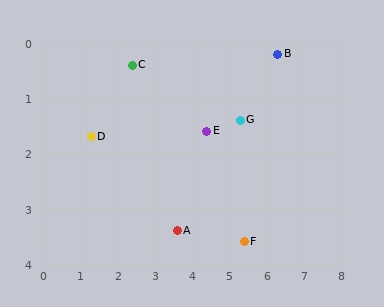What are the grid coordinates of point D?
Point D is at approximately (1.3, 1.7).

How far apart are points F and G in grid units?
Points F and G are about 2.2 grid units apart.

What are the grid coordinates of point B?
Point B is at approximately (6.3, 0.2).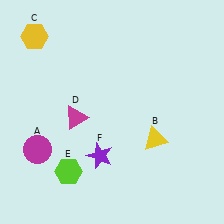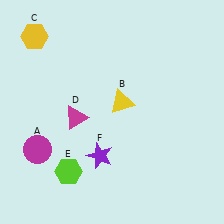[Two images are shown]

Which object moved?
The yellow triangle (B) moved up.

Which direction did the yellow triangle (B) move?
The yellow triangle (B) moved up.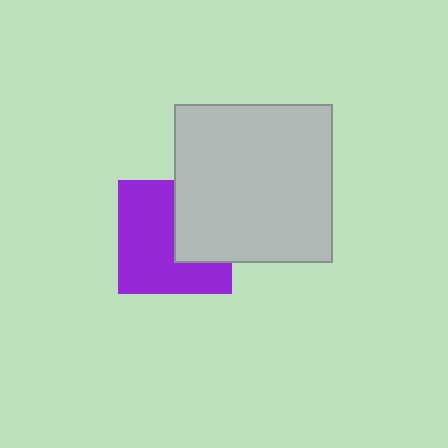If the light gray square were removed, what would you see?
You would see the complete purple square.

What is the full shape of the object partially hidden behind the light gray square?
The partially hidden object is a purple square.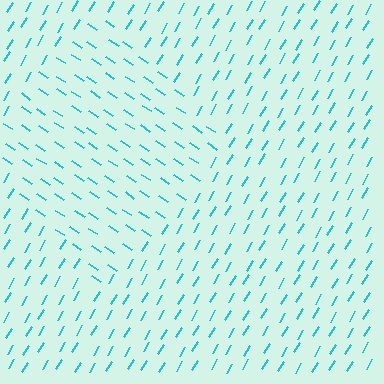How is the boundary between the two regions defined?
The boundary is defined purely by a change in line orientation (approximately 87 degrees difference). All lines are the same color and thickness.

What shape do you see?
I see a diamond.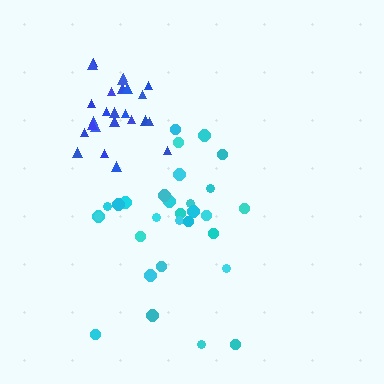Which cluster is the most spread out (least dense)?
Cyan.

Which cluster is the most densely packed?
Blue.